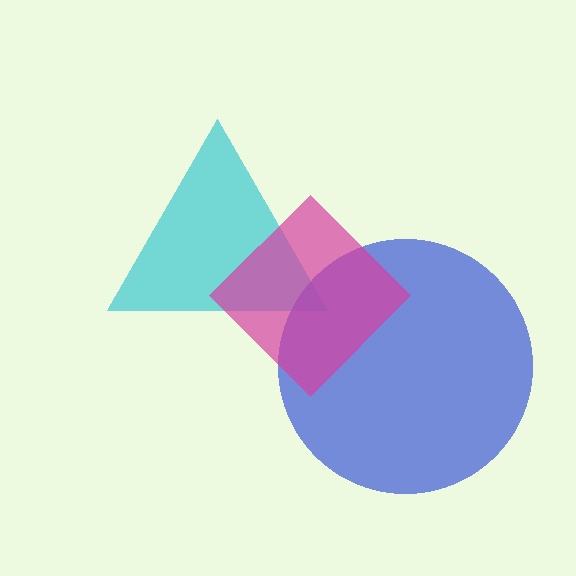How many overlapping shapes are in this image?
There are 3 overlapping shapes in the image.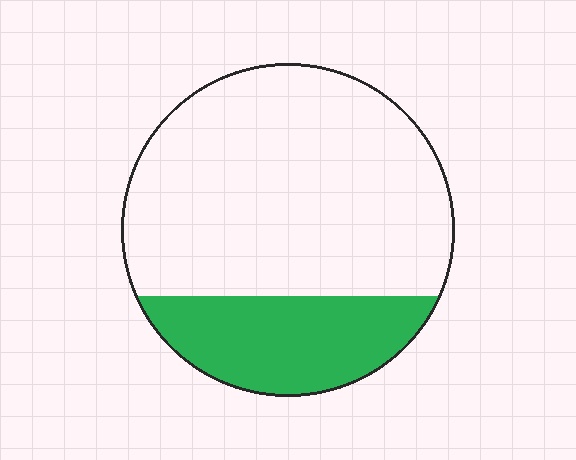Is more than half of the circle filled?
No.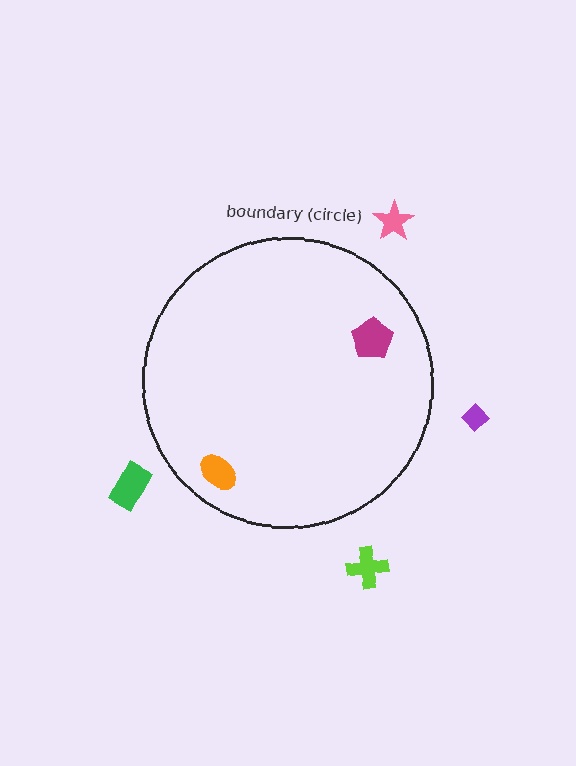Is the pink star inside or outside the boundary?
Outside.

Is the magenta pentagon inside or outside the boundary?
Inside.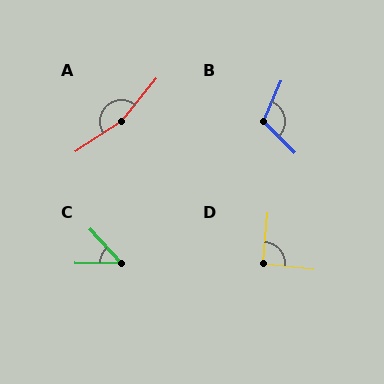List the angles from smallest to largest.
C (47°), D (92°), B (111°), A (162°).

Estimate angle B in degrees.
Approximately 111 degrees.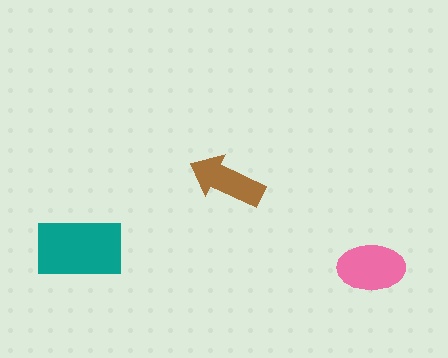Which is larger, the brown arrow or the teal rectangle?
The teal rectangle.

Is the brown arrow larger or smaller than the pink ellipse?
Smaller.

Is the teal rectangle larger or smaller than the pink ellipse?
Larger.